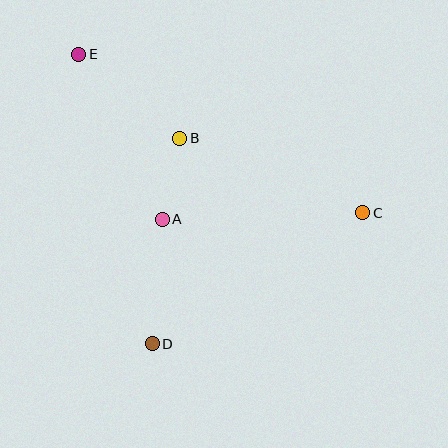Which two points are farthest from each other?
Points C and E are farthest from each other.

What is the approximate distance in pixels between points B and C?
The distance between B and C is approximately 197 pixels.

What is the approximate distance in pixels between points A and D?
The distance between A and D is approximately 125 pixels.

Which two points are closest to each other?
Points A and B are closest to each other.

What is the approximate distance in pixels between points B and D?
The distance between B and D is approximately 207 pixels.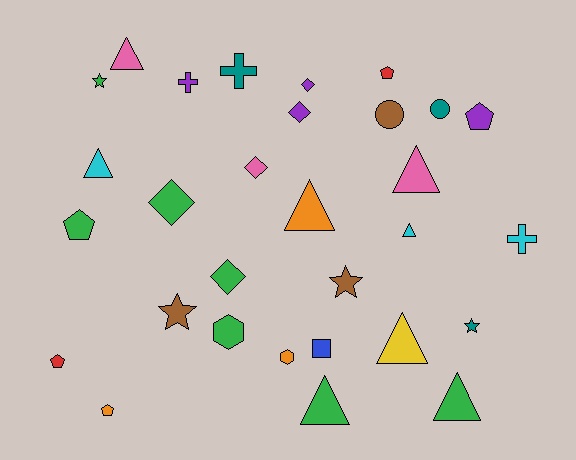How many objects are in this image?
There are 30 objects.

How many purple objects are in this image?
There are 4 purple objects.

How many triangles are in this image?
There are 8 triangles.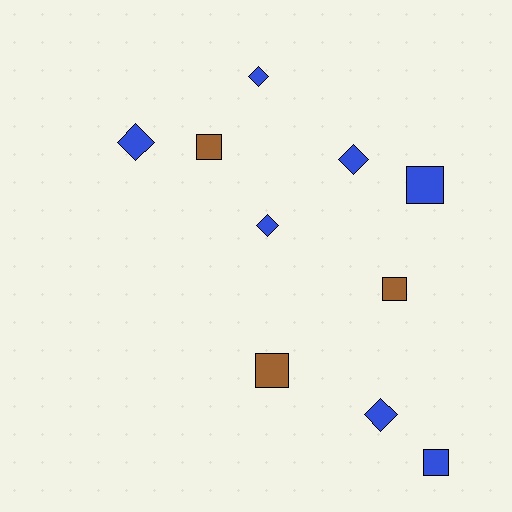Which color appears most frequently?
Blue, with 7 objects.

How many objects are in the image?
There are 10 objects.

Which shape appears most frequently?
Diamond, with 5 objects.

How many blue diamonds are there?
There are 5 blue diamonds.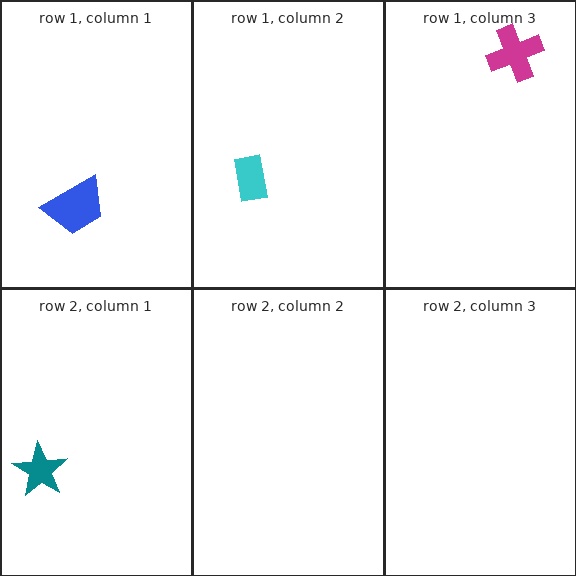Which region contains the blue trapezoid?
The row 1, column 1 region.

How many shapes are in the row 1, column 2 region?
1.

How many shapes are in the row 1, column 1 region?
1.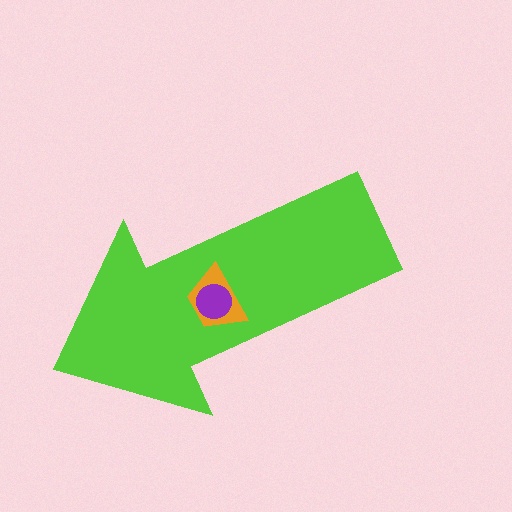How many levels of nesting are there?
3.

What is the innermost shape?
The purple circle.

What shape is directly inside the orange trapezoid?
The purple circle.